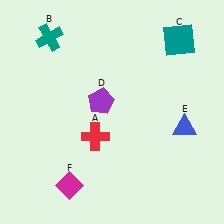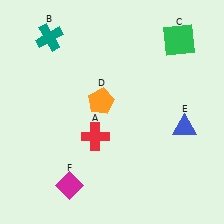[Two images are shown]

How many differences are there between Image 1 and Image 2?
There are 2 differences between the two images.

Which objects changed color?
C changed from teal to green. D changed from purple to orange.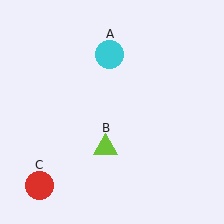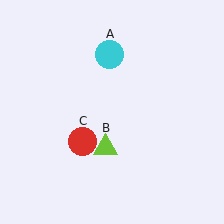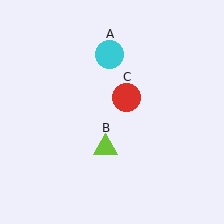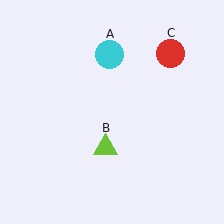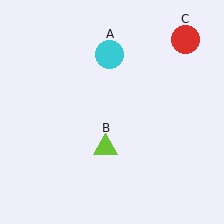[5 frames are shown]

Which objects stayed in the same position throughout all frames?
Cyan circle (object A) and lime triangle (object B) remained stationary.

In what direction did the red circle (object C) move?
The red circle (object C) moved up and to the right.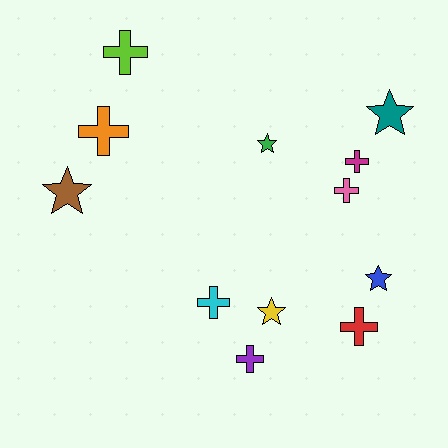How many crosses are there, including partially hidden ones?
There are 7 crosses.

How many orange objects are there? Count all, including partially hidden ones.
There is 1 orange object.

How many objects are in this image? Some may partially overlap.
There are 12 objects.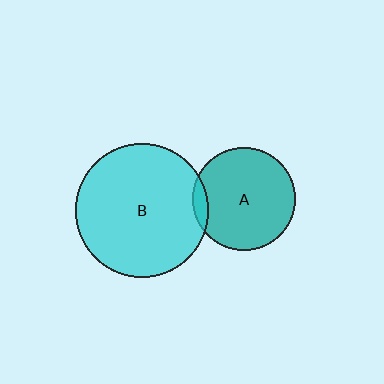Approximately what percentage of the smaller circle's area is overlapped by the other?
Approximately 5%.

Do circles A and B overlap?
Yes.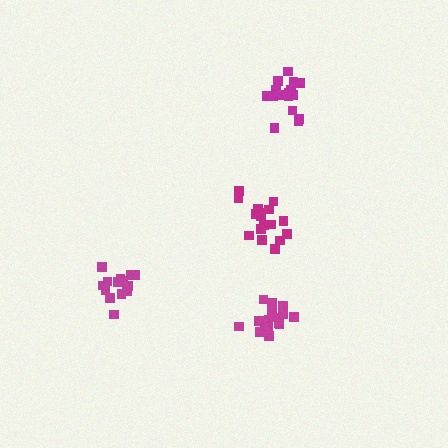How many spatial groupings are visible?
There are 4 spatial groupings.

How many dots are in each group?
Group 1: 16 dots, Group 2: 19 dots, Group 3: 18 dots, Group 4: 17 dots (70 total).